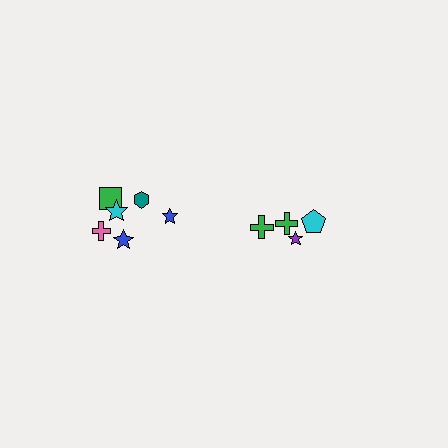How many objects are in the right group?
There are 4 objects.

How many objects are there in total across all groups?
There are 10 objects.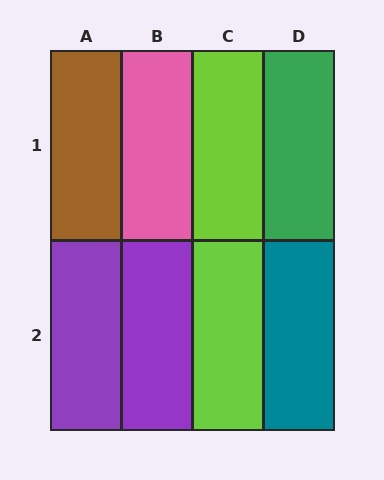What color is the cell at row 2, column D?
Teal.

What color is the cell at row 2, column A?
Purple.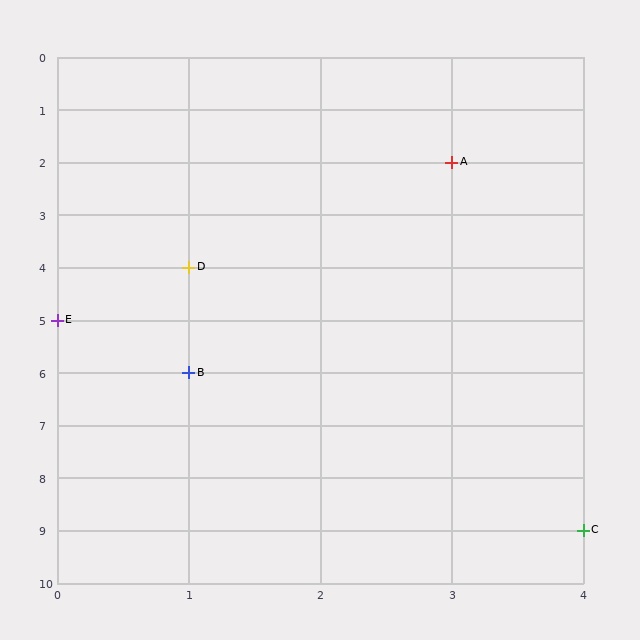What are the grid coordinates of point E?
Point E is at grid coordinates (0, 5).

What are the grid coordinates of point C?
Point C is at grid coordinates (4, 9).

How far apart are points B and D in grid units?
Points B and D are 2 rows apart.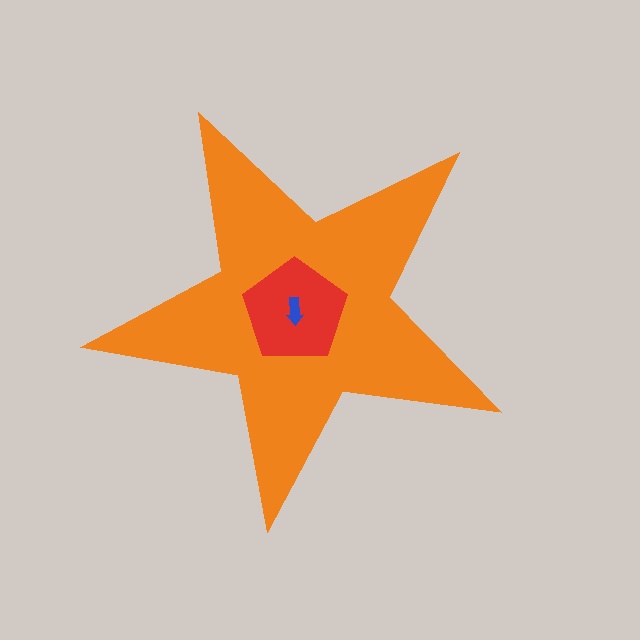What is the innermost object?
The blue arrow.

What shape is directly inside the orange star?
The red pentagon.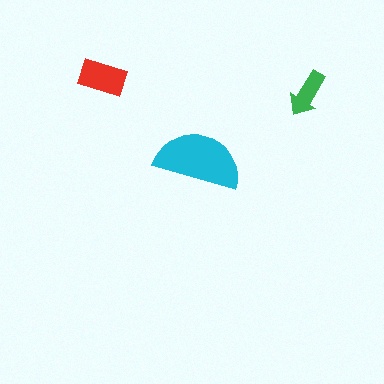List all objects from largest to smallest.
The cyan semicircle, the red rectangle, the green arrow.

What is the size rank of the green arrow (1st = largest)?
3rd.